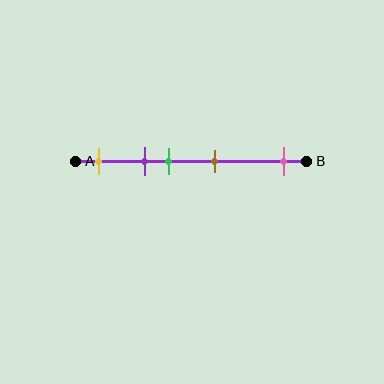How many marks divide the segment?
There are 5 marks dividing the segment.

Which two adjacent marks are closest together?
The purple and green marks are the closest adjacent pair.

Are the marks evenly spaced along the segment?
No, the marks are not evenly spaced.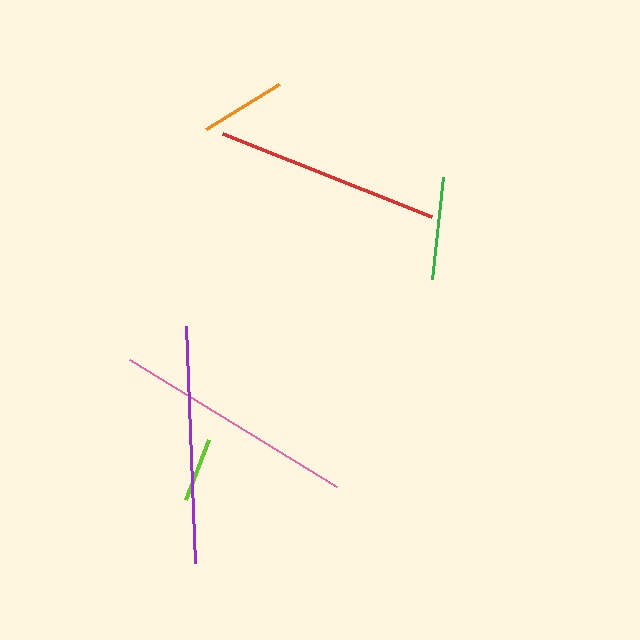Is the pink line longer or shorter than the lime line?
The pink line is longer than the lime line.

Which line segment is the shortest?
The lime line is the shortest at approximately 64 pixels.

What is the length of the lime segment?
The lime segment is approximately 64 pixels long.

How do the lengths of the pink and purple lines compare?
The pink and purple lines are approximately the same length.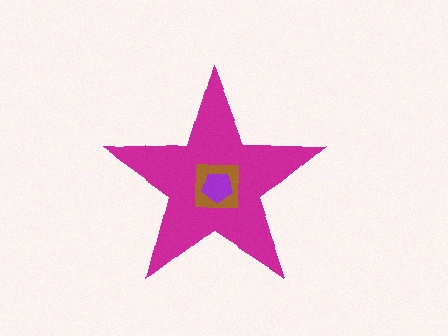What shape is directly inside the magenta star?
The brown square.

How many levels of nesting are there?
3.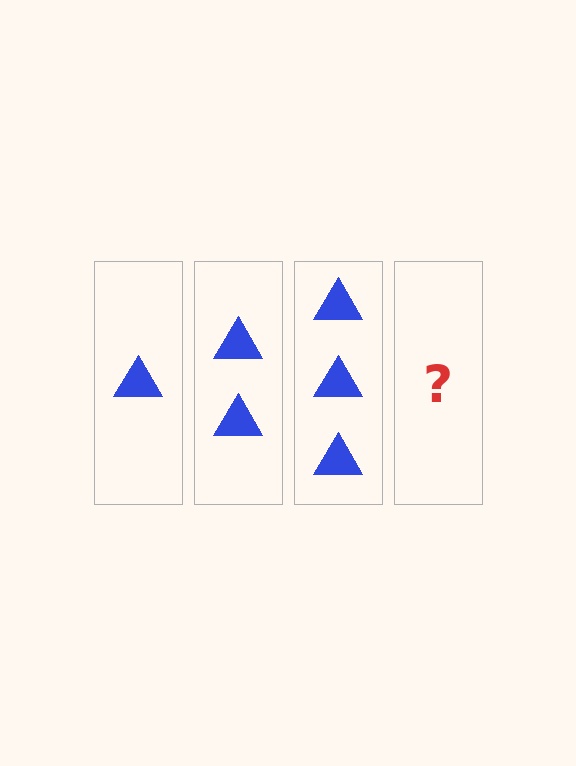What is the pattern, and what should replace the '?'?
The pattern is that each step adds one more triangle. The '?' should be 4 triangles.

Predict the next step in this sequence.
The next step is 4 triangles.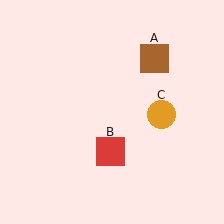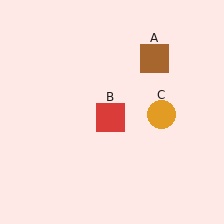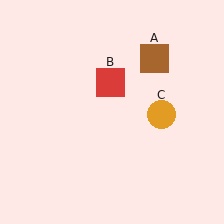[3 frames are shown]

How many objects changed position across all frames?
1 object changed position: red square (object B).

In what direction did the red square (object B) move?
The red square (object B) moved up.